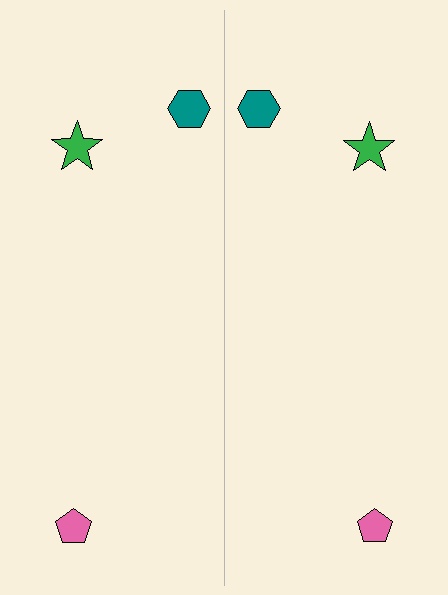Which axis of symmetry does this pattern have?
The pattern has a vertical axis of symmetry running through the center of the image.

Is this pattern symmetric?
Yes, this pattern has bilateral (reflection) symmetry.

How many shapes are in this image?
There are 6 shapes in this image.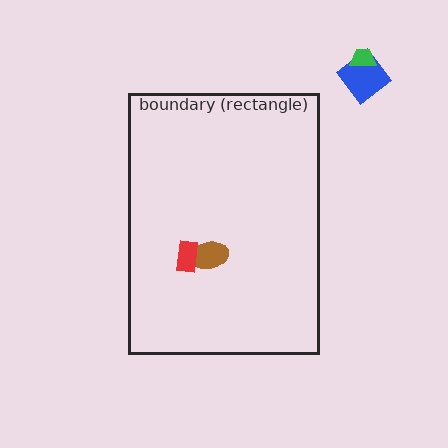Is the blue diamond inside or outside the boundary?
Outside.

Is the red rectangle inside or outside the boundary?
Inside.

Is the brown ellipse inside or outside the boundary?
Inside.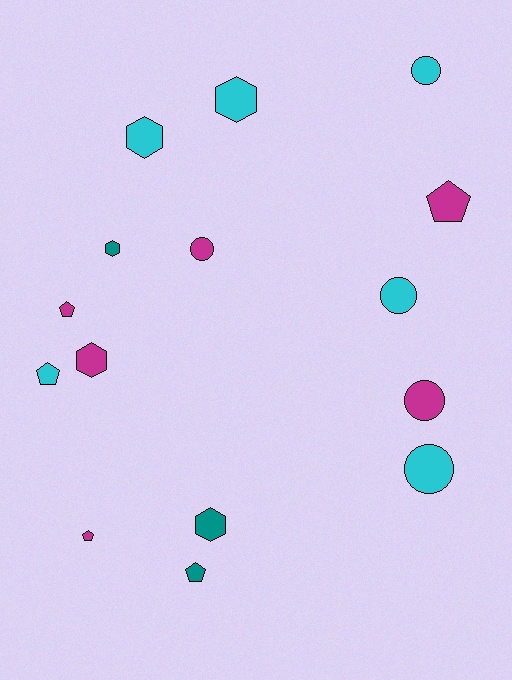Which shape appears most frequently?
Hexagon, with 5 objects.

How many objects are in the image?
There are 15 objects.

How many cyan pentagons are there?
There is 1 cyan pentagon.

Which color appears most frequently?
Magenta, with 6 objects.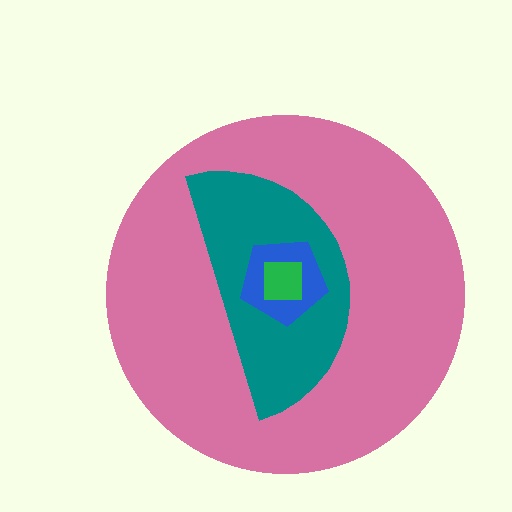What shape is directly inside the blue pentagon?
The green square.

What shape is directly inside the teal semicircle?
The blue pentagon.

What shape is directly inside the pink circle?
The teal semicircle.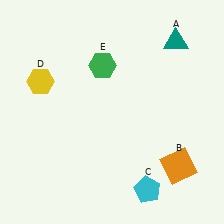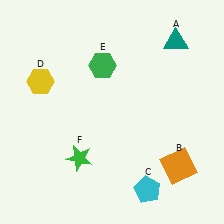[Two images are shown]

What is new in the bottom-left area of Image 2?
A green star (F) was added in the bottom-left area of Image 2.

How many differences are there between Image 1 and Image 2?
There is 1 difference between the two images.